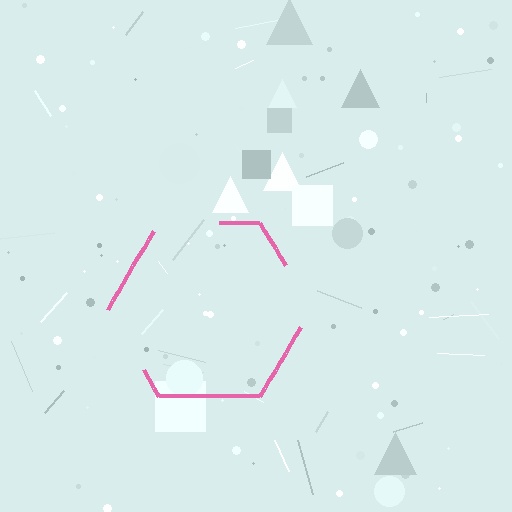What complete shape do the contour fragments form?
The contour fragments form a hexagon.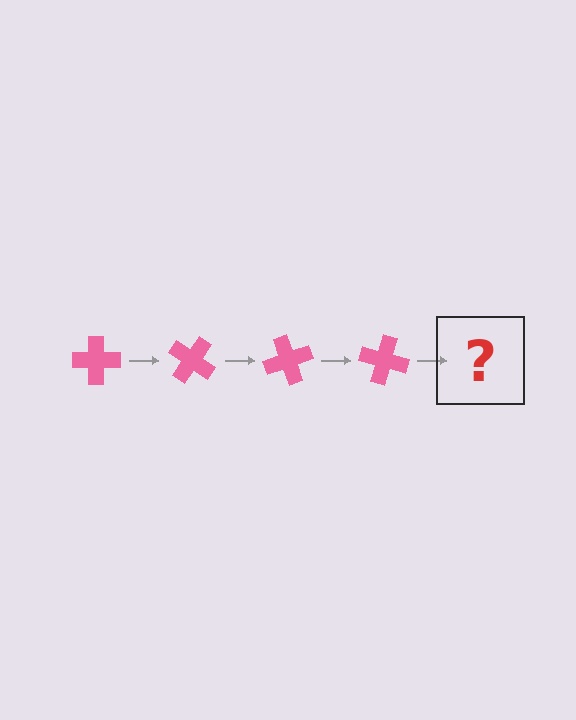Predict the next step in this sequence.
The next step is a pink cross rotated 140 degrees.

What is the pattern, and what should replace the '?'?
The pattern is that the cross rotates 35 degrees each step. The '?' should be a pink cross rotated 140 degrees.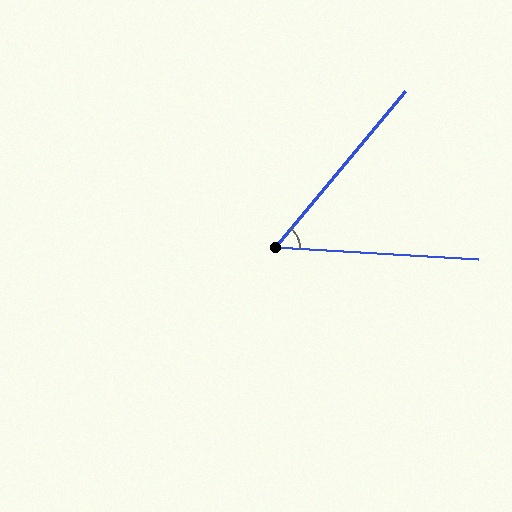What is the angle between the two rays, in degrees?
Approximately 54 degrees.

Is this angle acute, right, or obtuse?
It is acute.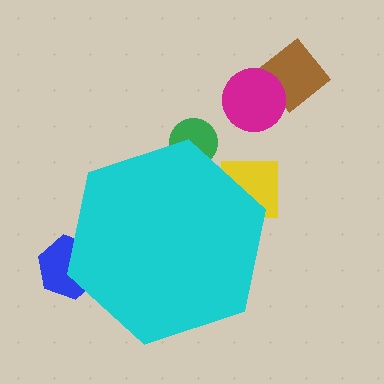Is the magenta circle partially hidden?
No, the magenta circle is fully visible.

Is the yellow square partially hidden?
Yes, the yellow square is partially hidden behind the cyan hexagon.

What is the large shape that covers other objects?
A cyan hexagon.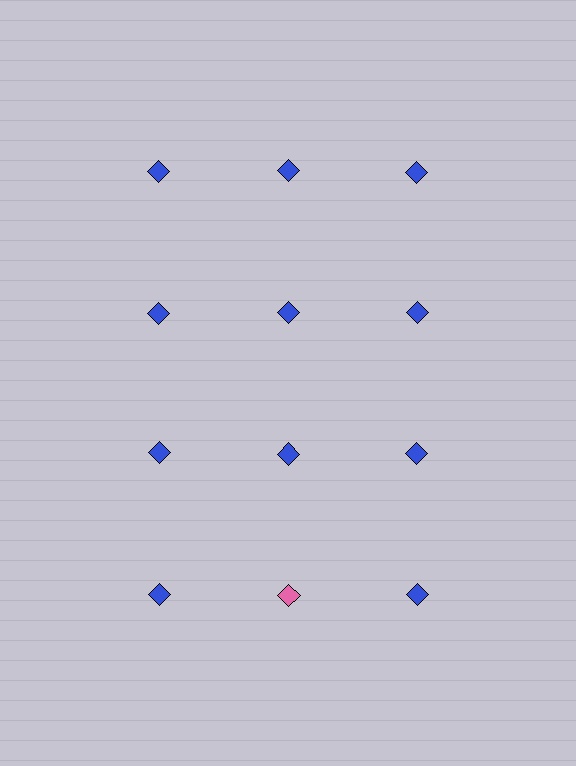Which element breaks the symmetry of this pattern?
The pink diamond in the fourth row, second from left column breaks the symmetry. All other shapes are blue diamonds.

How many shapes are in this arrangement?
There are 12 shapes arranged in a grid pattern.